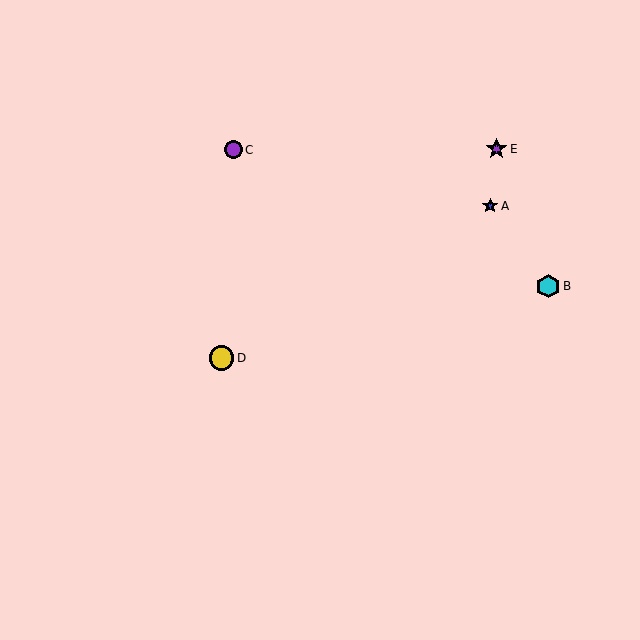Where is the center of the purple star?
The center of the purple star is at (496, 149).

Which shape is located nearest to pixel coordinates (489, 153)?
The purple star (labeled E) at (496, 149) is nearest to that location.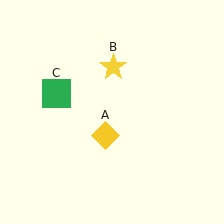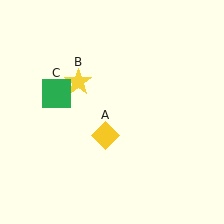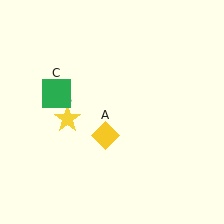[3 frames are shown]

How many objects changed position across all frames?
1 object changed position: yellow star (object B).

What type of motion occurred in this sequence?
The yellow star (object B) rotated counterclockwise around the center of the scene.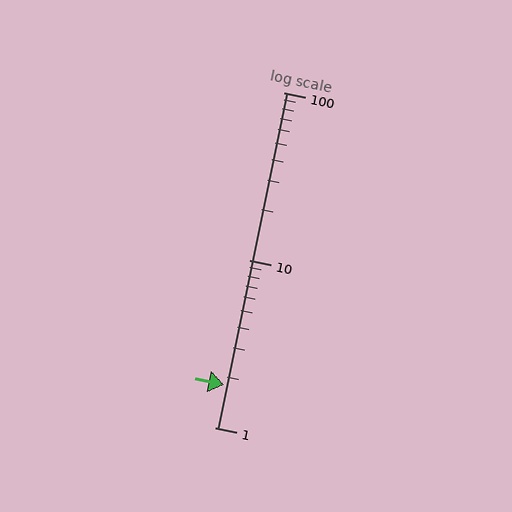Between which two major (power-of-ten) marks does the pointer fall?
The pointer is between 1 and 10.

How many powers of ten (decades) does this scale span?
The scale spans 2 decades, from 1 to 100.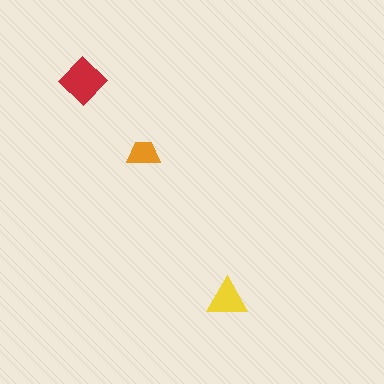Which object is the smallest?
The orange trapezoid.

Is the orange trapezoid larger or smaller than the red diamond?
Smaller.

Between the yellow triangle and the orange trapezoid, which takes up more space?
The yellow triangle.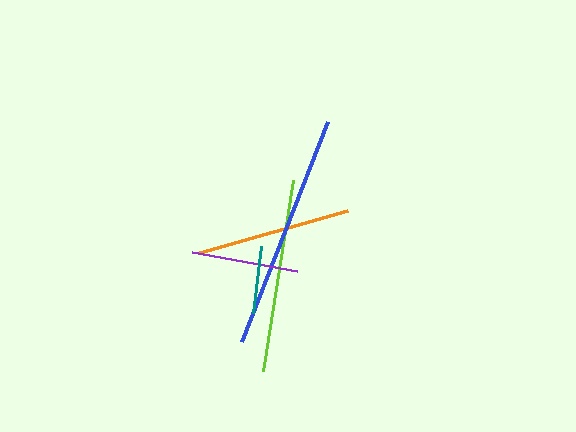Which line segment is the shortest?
The teal line is the shortest at approximately 68 pixels.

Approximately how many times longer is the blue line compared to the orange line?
The blue line is approximately 1.5 times the length of the orange line.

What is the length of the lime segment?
The lime segment is approximately 193 pixels long.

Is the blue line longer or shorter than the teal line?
The blue line is longer than the teal line.